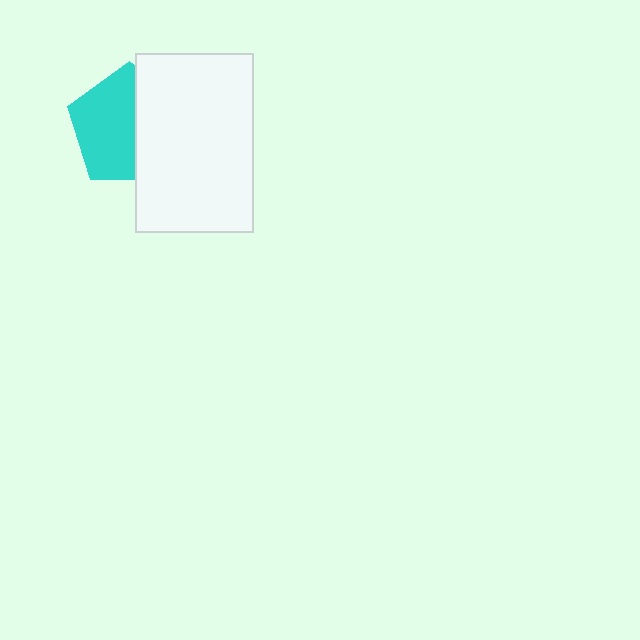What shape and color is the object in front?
The object in front is a white rectangle.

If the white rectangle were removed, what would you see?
You would see the complete cyan pentagon.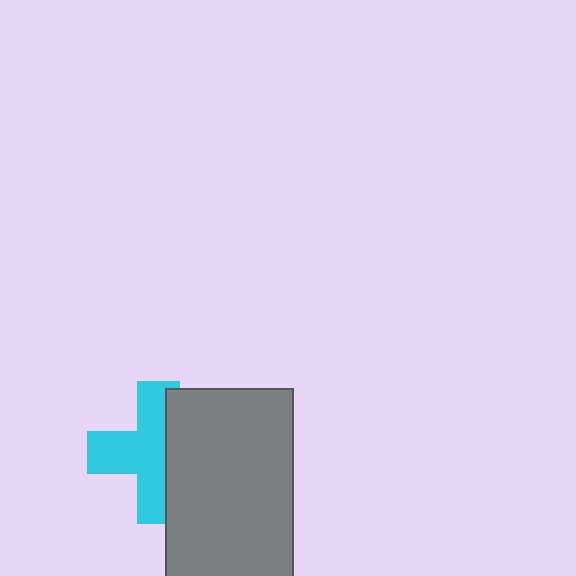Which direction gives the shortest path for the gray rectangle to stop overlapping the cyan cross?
Moving right gives the shortest separation.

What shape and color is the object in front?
The object in front is a gray rectangle.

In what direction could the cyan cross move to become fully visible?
The cyan cross could move left. That would shift it out from behind the gray rectangle entirely.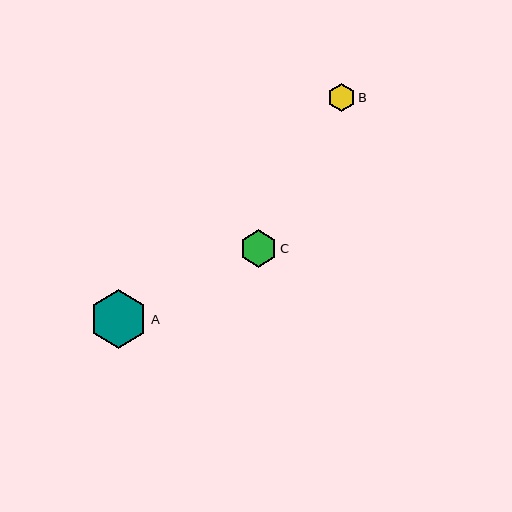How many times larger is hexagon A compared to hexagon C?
Hexagon A is approximately 1.6 times the size of hexagon C.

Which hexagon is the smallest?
Hexagon B is the smallest with a size of approximately 27 pixels.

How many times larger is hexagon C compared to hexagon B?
Hexagon C is approximately 1.4 times the size of hexagon B.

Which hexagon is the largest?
Hexagon A is the largest with a size of approximately 59 pixels.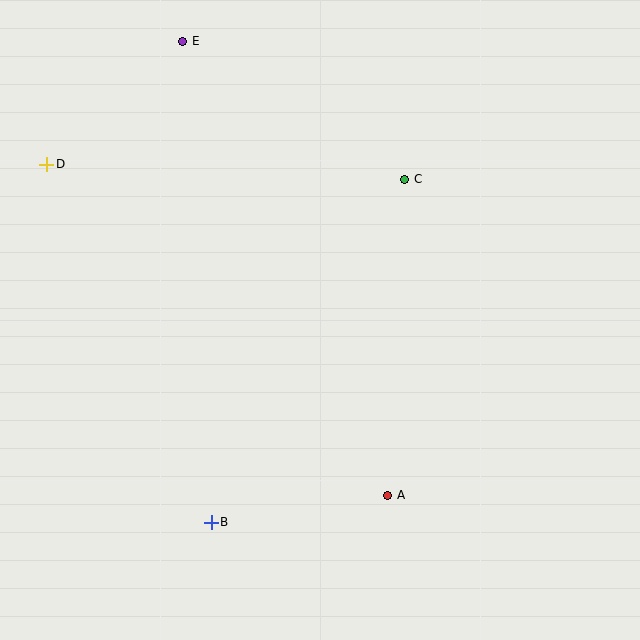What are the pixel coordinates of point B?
Point B is at (211, 522).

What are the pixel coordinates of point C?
Point C is at (405, 179).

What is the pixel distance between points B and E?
The distance between B and E is 482 pixels.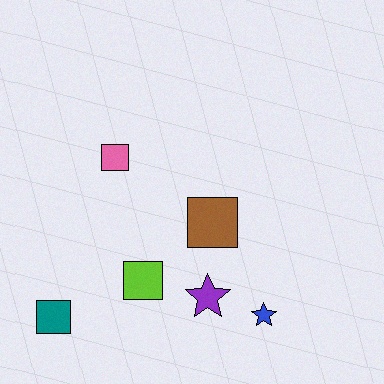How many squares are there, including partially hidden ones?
There are 4 squares.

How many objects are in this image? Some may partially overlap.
There are 6 objects.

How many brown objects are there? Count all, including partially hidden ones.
There is 1 brown object.